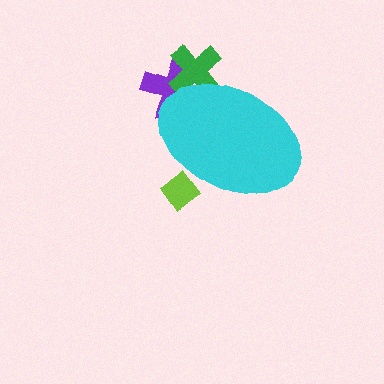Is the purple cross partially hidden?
Yes, the purple cross is partially hidden behind the cyan ellipse.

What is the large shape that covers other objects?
A cyan ellipse.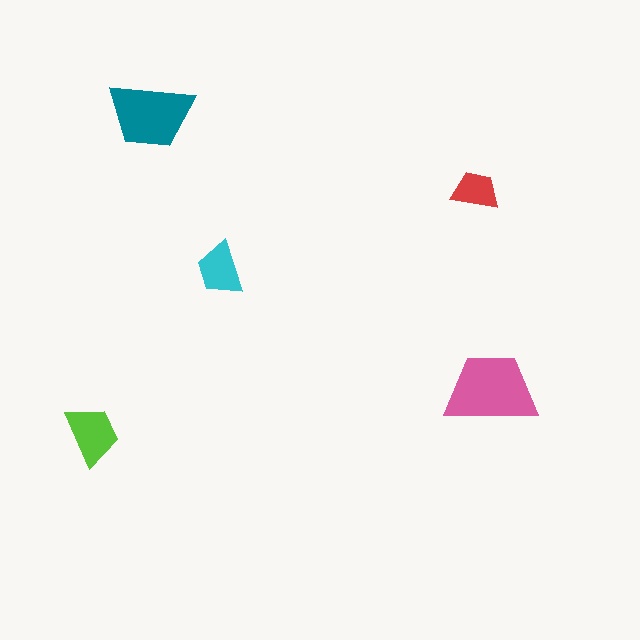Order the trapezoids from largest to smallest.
the pink one, the teal one, the lime one, the cyan one, the red one.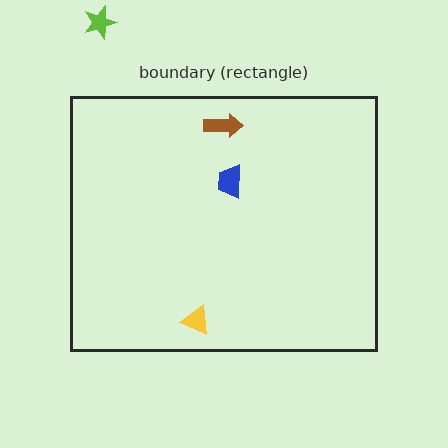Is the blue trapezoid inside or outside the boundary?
Inside.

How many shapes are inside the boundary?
3 inside, 1 outside.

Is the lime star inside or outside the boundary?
Outside.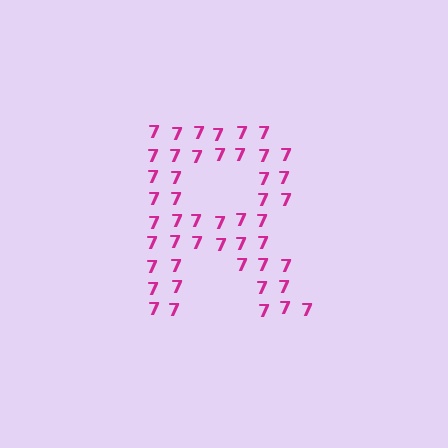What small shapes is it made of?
It is made of small digit 7's.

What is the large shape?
The large shape is the letter R.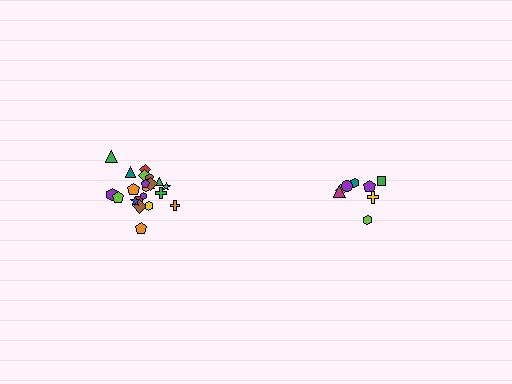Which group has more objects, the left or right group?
The left group.